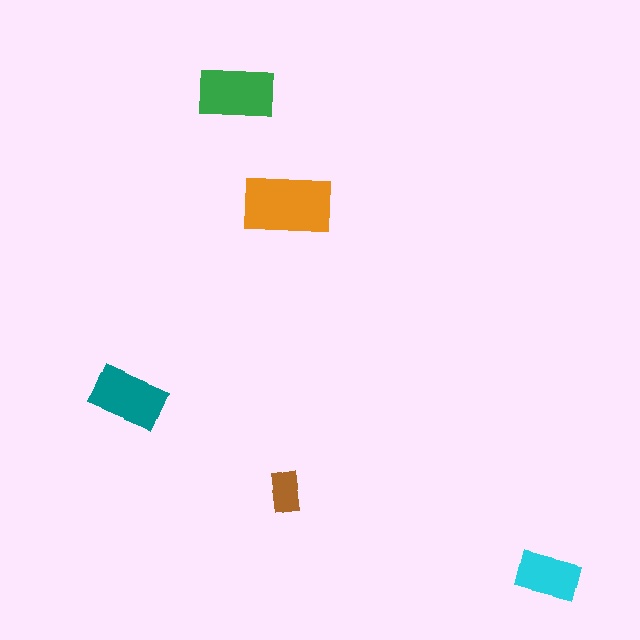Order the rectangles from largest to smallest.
the orange one, the green one, the teal one, the cyan one, the brown one.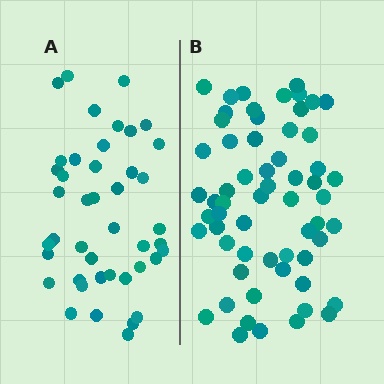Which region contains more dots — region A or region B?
Region B (the right region) has more dots.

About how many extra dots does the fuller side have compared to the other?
Region B has approximately 15 more dots than region A.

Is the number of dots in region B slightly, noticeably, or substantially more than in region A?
Region B has noticeably more, but not dramatically so. The ratio is roughly 1.4 to 1.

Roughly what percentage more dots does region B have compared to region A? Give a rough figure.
About 40% more.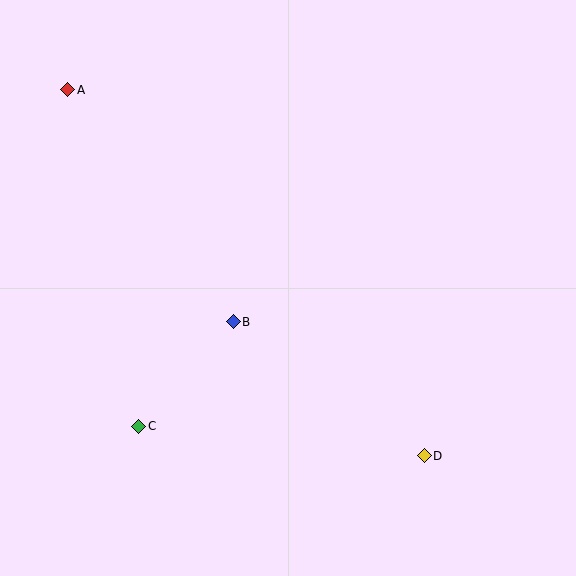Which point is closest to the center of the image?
Point B at (233, 322) is closest to the center.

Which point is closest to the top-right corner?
Point B is closest to the top-right corner.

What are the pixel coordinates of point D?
Point D is at (424, 456).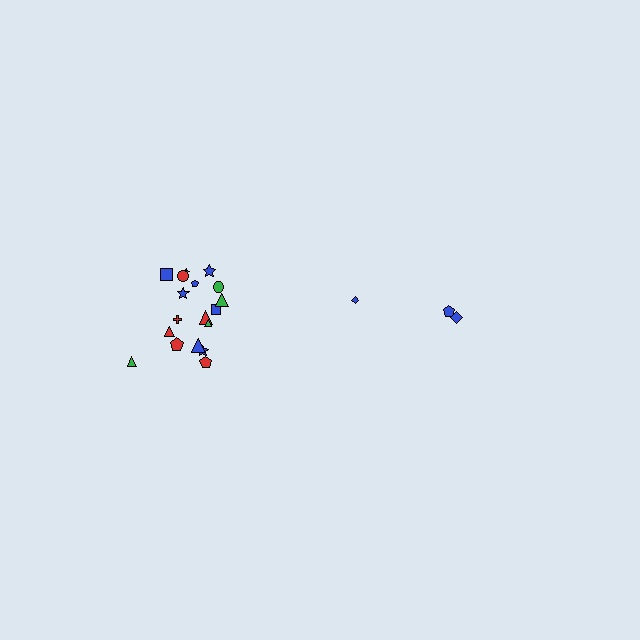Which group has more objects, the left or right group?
The left group.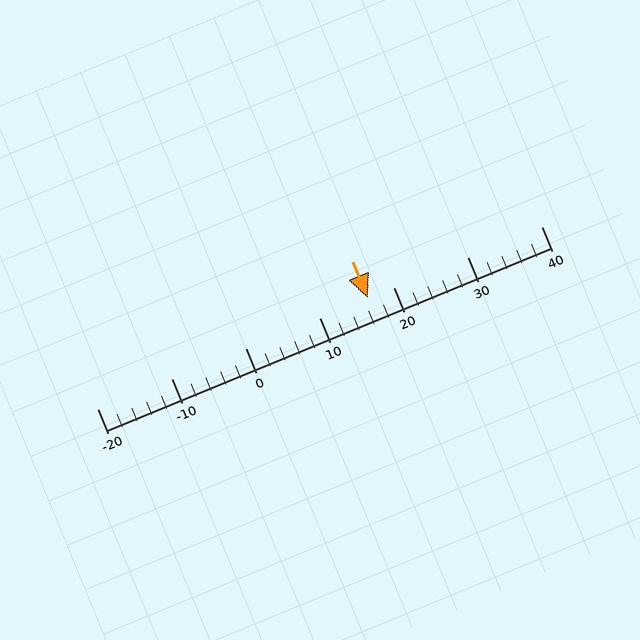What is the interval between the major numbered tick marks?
The major tick marks are spaced 10 units apart.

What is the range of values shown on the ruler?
The ruler shows values from -20 to 40.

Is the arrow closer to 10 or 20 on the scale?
The arrow is closer to 20.